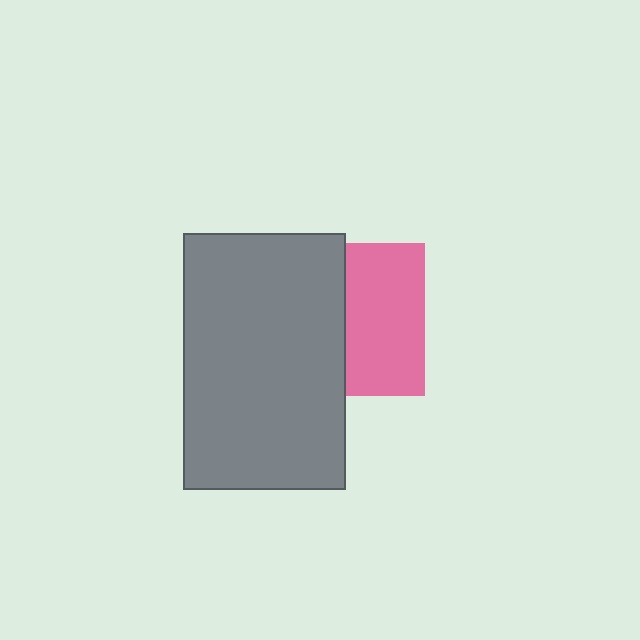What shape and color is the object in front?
The object in front is a gray rectangle.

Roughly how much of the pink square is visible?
About half of it is visible (roughly 52%).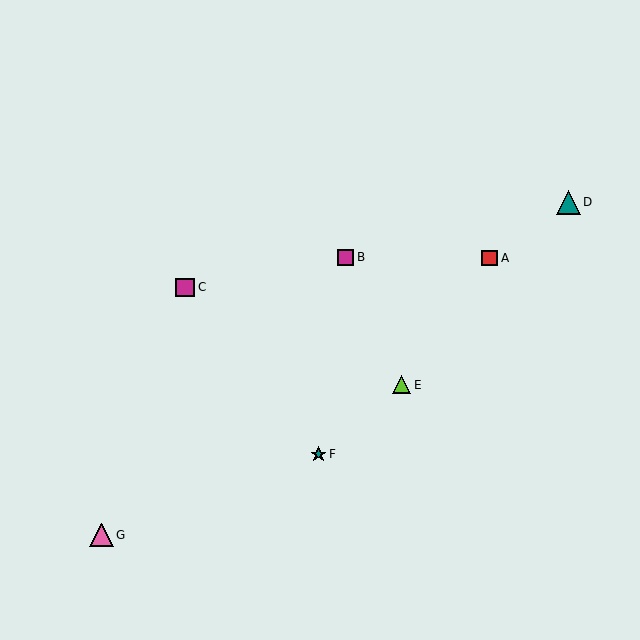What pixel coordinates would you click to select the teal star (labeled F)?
Click at (318, 454) to select the teal star F.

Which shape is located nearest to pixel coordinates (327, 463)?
The teal star (labeled F) at (318, 454) is nearest to that location.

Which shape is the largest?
The teal triangle (labeled D) is the largest.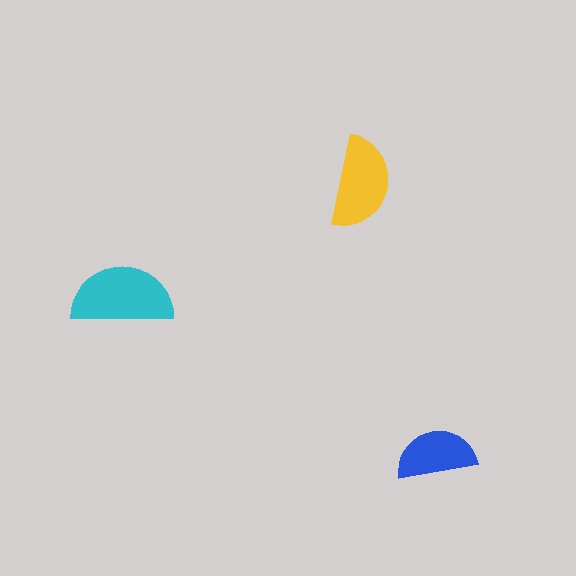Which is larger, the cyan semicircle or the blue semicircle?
The cyan one.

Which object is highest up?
The yellow semicircle is topmost.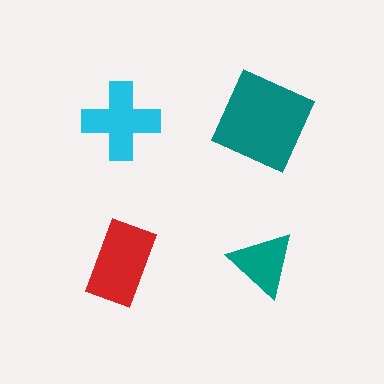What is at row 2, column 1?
A red rectangle.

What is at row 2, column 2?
A teal triangle.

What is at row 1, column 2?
A teal square.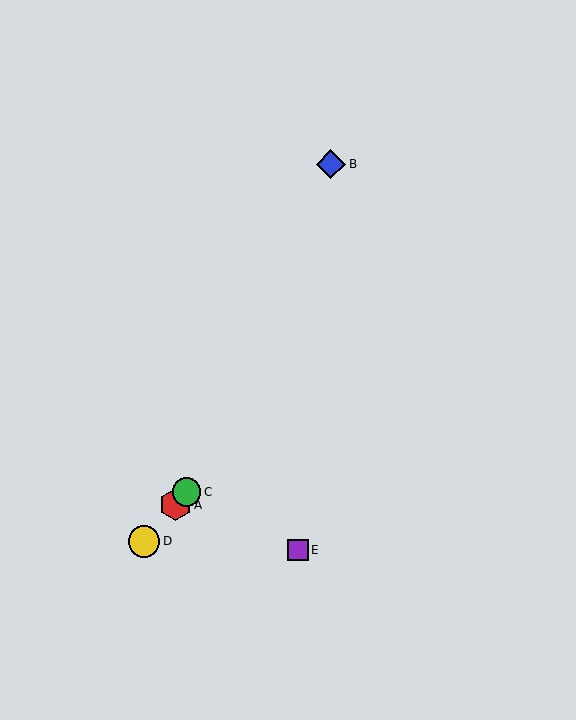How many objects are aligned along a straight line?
3 objects (A, C, D) are aligned along a straight line.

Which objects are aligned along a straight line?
Objects A, C, D are aligned along a straight line.